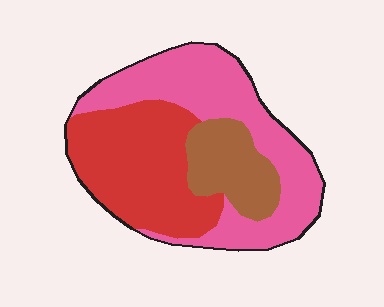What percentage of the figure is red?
Red covers roughly 40% of the figure.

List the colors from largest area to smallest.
From largest to smallest: pink, red, brown.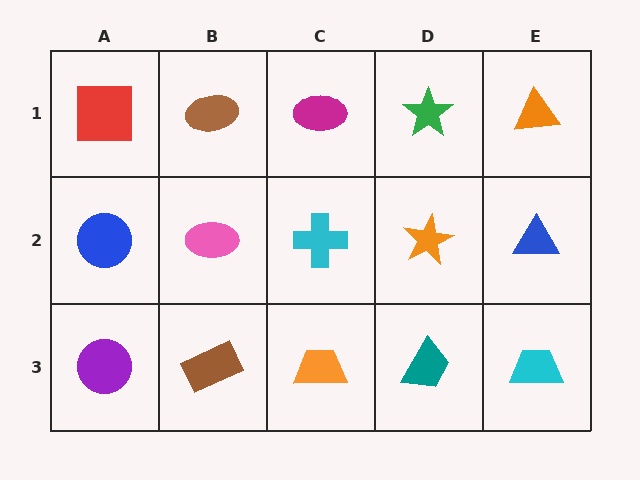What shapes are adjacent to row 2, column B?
A brown ellipse (row 1, column B), a brown rectangle (row 3, column B), a blue circle (row 2, column A), a cyan cross (row 2, column C).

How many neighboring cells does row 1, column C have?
3.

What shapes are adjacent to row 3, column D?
An orange star (row 2, column D), an orange trapezoid (row 3, column C), a cyan trapezoid (row 3, column E).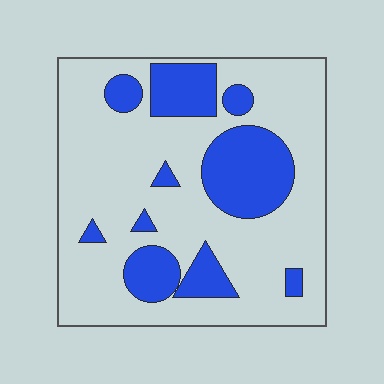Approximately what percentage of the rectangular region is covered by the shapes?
Approximately 25%.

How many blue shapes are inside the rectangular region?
10.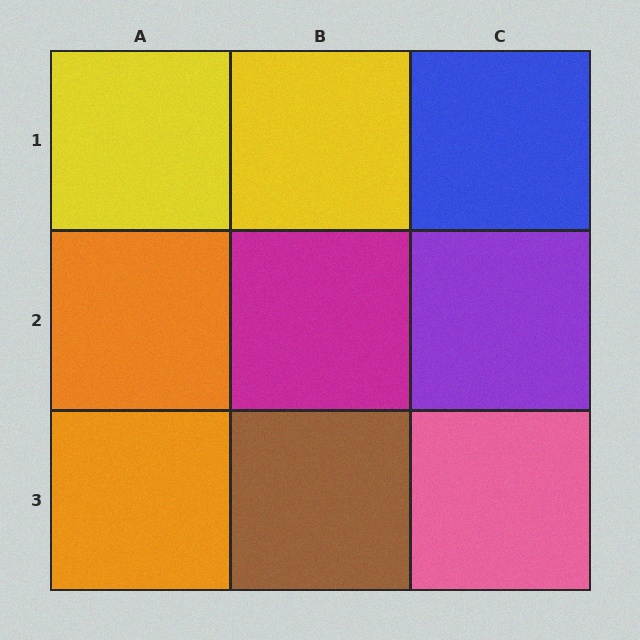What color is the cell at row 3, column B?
Brown.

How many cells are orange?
2 cells are orange.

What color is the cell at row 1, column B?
Yellow.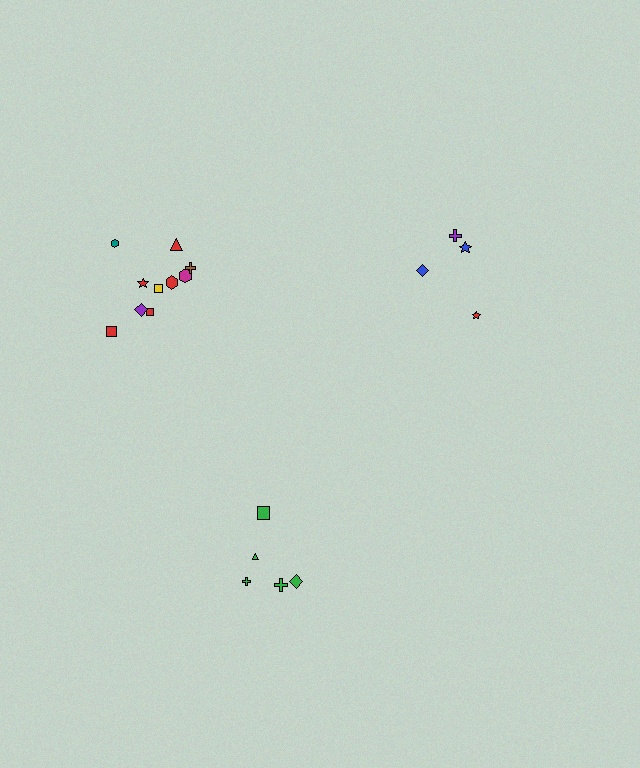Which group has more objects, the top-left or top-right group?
The top-left group.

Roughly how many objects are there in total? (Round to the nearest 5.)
Roughly 20 objects in total.